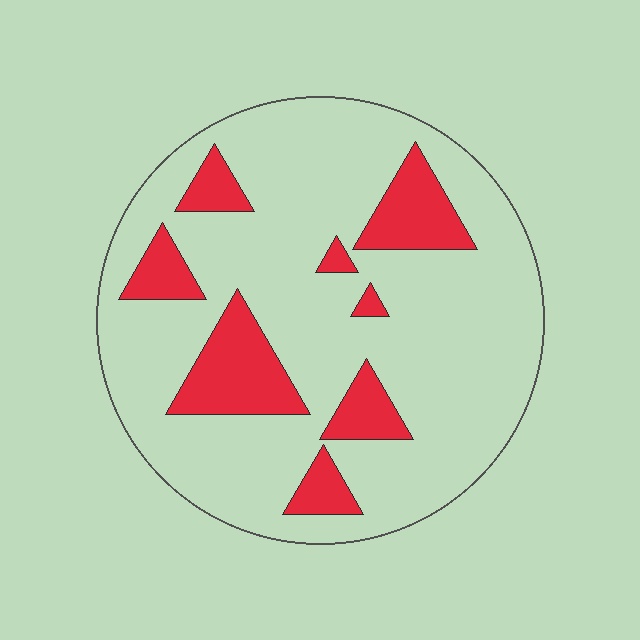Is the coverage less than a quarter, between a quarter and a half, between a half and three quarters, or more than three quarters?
Less than a quarter.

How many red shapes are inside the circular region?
8.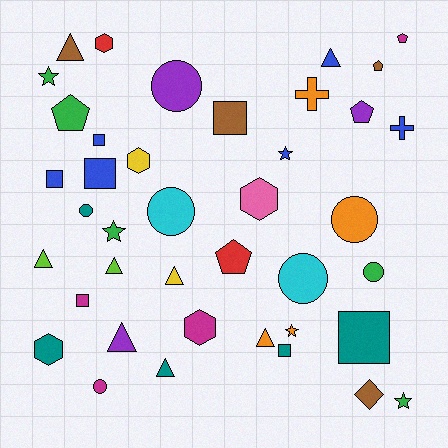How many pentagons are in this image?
There are 5 pentagons.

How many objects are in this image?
There are 40 objects.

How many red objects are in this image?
There are 2 red objects.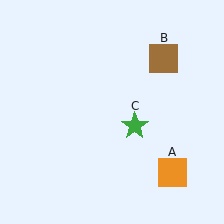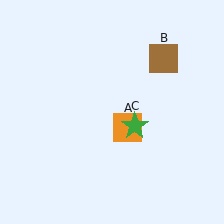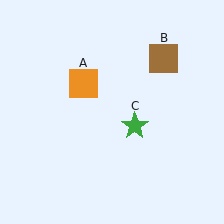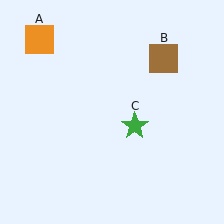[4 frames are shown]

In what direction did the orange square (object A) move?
The orange square (object A) moved up and to the left.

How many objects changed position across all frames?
1 object changed position: orange square (object A).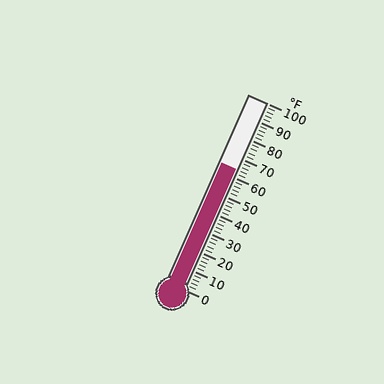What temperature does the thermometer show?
The thermometer shows approximately 64°F.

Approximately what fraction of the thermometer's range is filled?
The thermometer is filled to approximately 65% of its range.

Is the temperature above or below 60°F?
The temperature is above 60°F.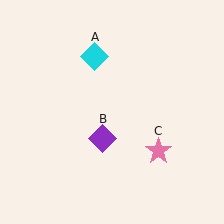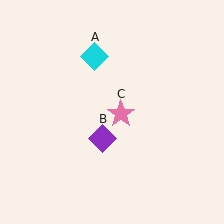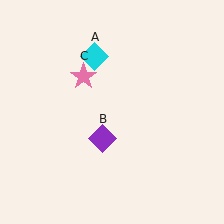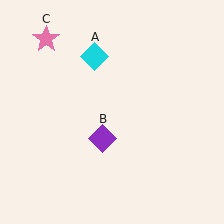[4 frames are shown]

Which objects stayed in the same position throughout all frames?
Cyan diamond (object A) and purple diamond (object B) remained stationary.